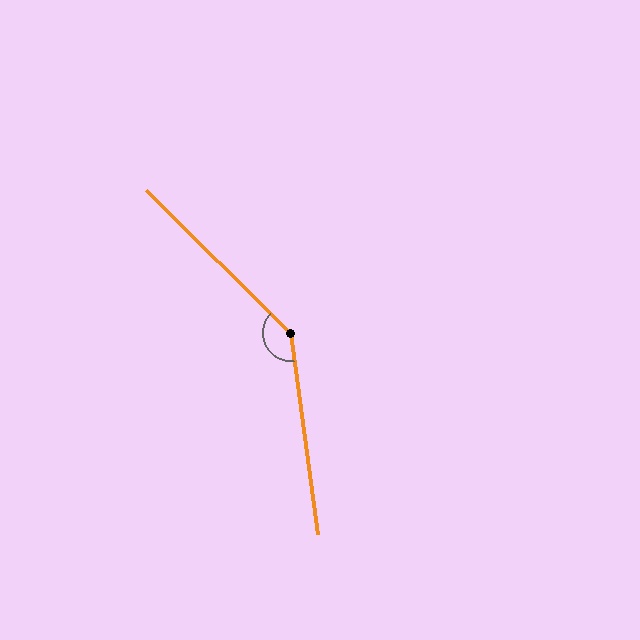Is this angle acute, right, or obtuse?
It is obtuse.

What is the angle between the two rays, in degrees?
Approximately 143 degrees.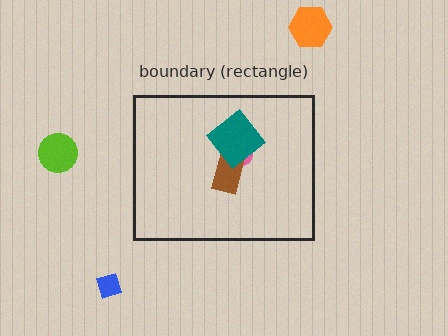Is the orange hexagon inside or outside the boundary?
Outside.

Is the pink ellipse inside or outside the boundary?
Inside.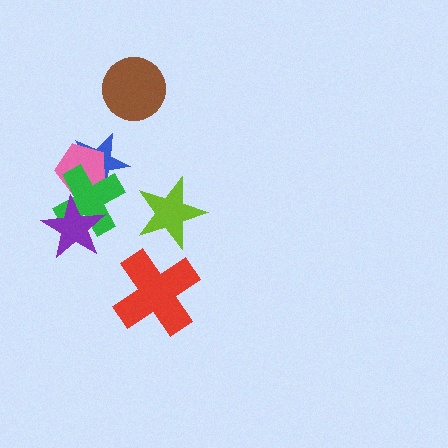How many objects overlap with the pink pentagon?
2 objects overlap with the pink pentagon.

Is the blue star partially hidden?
Yes, it is partially covered by another shape.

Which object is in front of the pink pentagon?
The green cross is in front of the pink pentagon.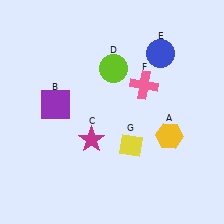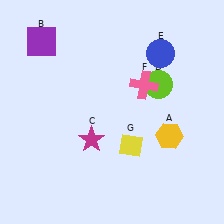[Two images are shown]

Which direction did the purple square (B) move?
The purple square (B) moved up.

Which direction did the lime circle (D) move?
The lime circle (D) moved right.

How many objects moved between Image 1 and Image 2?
2 objects moved between the two images.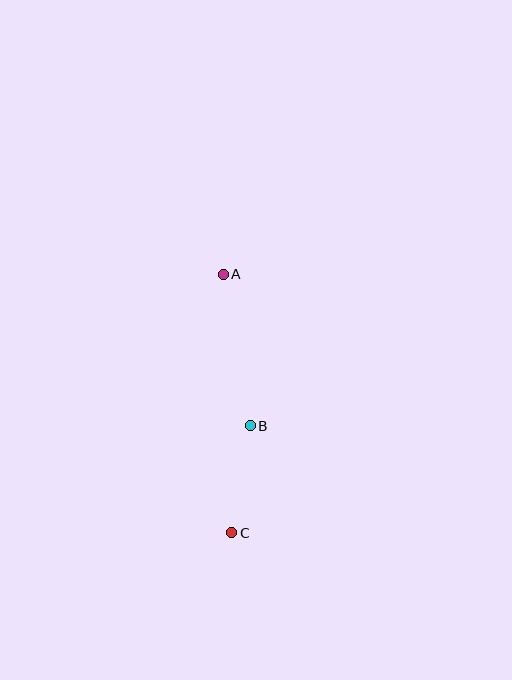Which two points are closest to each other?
Points B and C are closest to each other.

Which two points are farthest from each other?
Points A and C are farthest from each other.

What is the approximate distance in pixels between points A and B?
The distance between A and B is approximately 154 pixels.